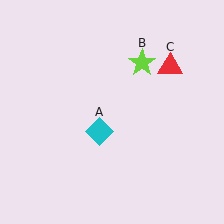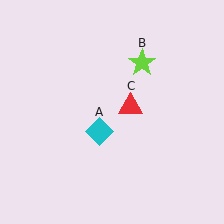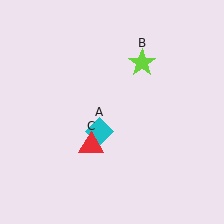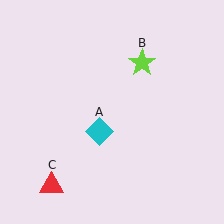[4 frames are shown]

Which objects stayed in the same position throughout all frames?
Cyan diamond (object A) and lime star (object B) remained stationary.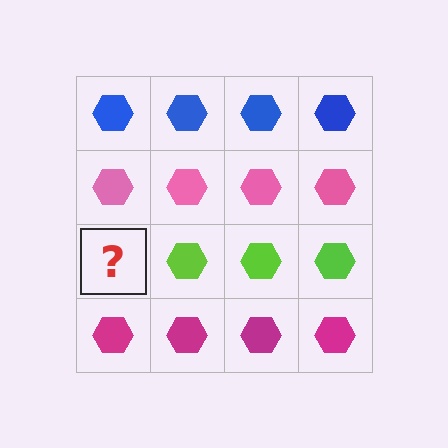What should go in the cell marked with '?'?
The missing cell should contain a lime hexagon.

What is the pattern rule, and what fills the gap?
The rule is that each row has a consistent color. The gap should be filled with a lime hexagon.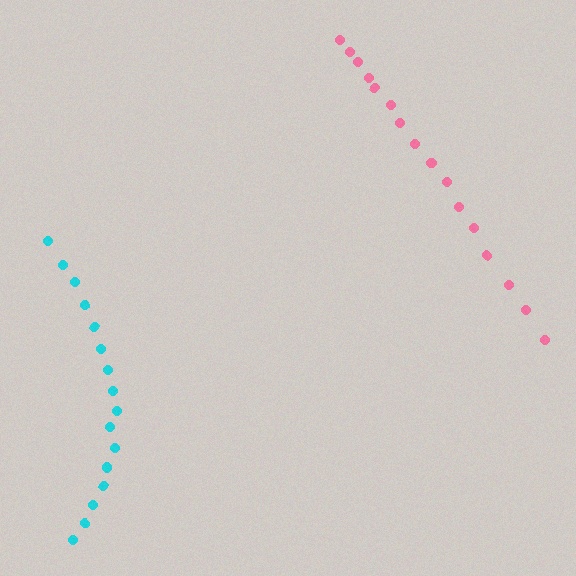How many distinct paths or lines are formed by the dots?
There are 2 distinct paths.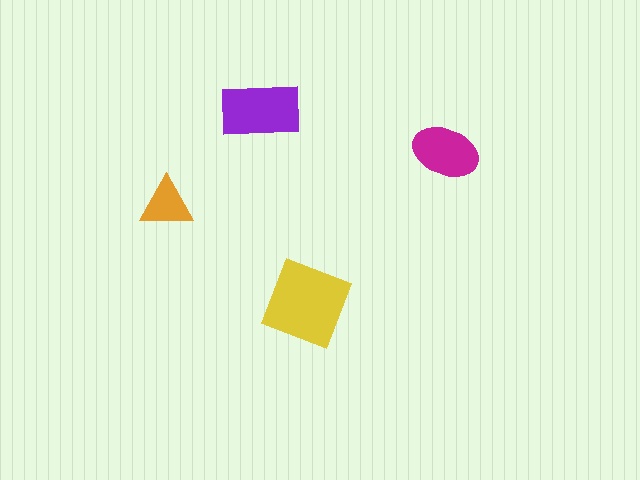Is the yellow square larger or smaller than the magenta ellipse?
Larger.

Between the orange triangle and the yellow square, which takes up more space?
The yellow square.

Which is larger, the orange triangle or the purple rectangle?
The purple rectangle.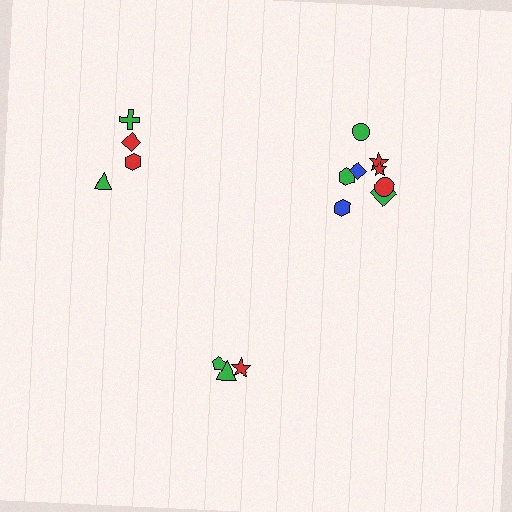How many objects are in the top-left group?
There are 4 objects.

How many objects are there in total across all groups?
There are 15 objects.